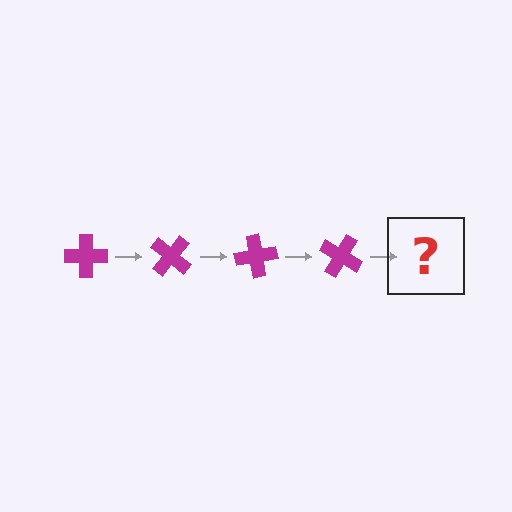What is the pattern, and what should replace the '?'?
The pattern is that the cross rotates 40 degrees each step. The '?' should be a magenta cross rotated 160 degrees.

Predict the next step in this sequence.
The next step is a magenta cross rotated 160 degrees.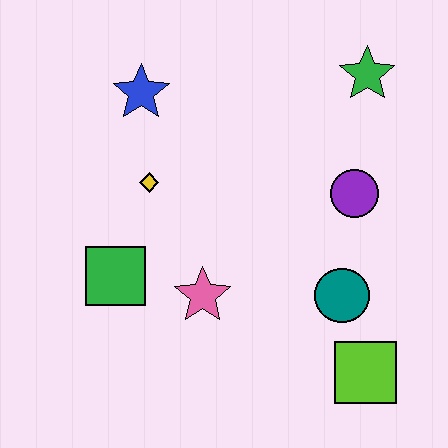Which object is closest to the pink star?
The green square is closest to the pink star.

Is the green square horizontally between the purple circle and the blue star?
No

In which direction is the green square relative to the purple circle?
The green square is to the left of the purple circle.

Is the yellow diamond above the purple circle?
Yes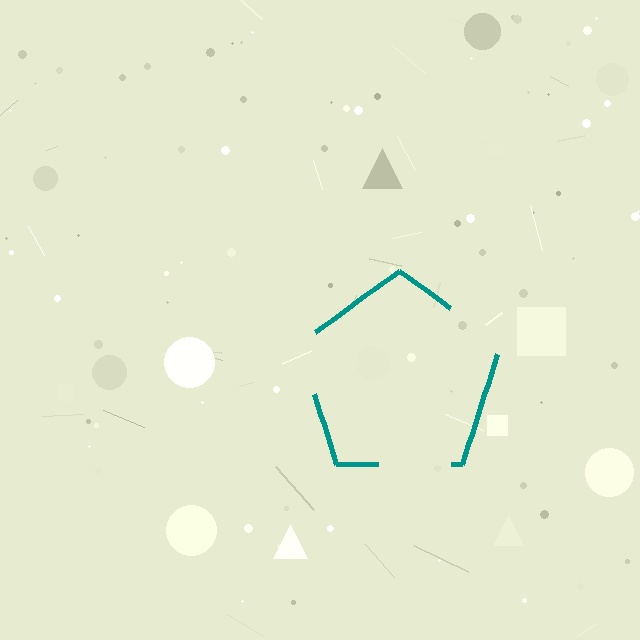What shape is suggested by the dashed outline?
The dashed outline suggests a pentagon.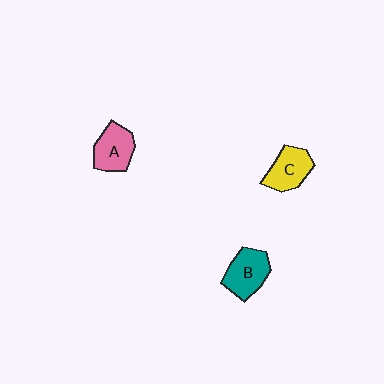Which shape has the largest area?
Shape B (teal).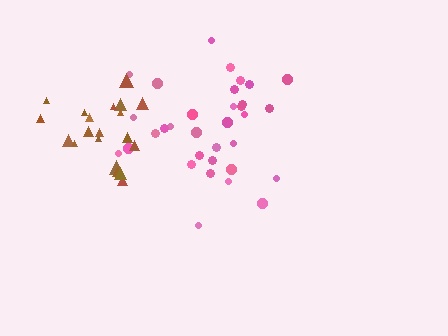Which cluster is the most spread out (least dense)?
Pink.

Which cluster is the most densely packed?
Brown.